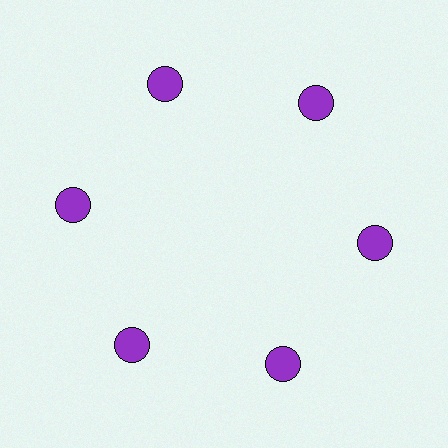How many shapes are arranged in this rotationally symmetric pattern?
There are 6 shapes, arranged in 6 groups of 1.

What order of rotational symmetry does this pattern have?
This pattern has 6-fold rotational symmetry.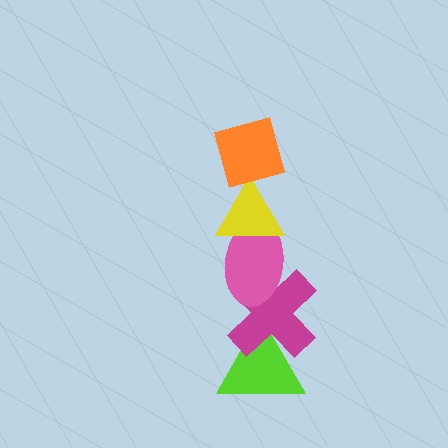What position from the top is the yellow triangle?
The yellow triangle is 2nd from the top.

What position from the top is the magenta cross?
The magenta cross is 4th from the top.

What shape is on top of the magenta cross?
The pink ellipse is on top of the magenta cross.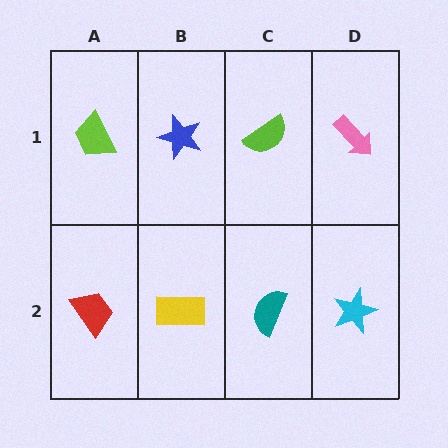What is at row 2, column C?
A teal semicircle.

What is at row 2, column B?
A yellow rectangle.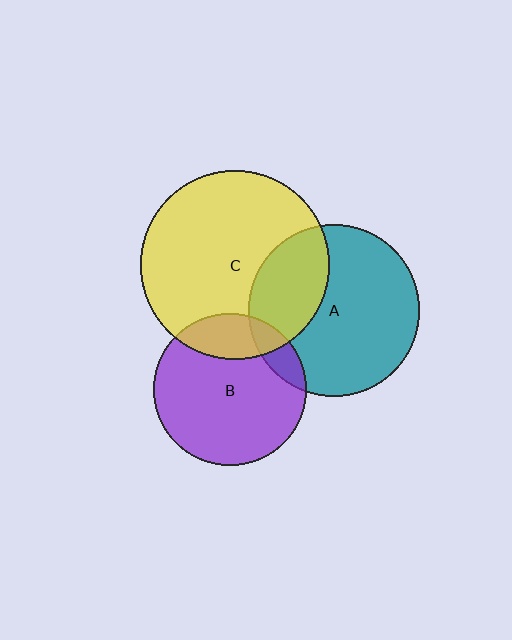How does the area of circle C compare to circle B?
Approximately 1.5 times.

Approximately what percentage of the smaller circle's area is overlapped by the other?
Approximately 30%.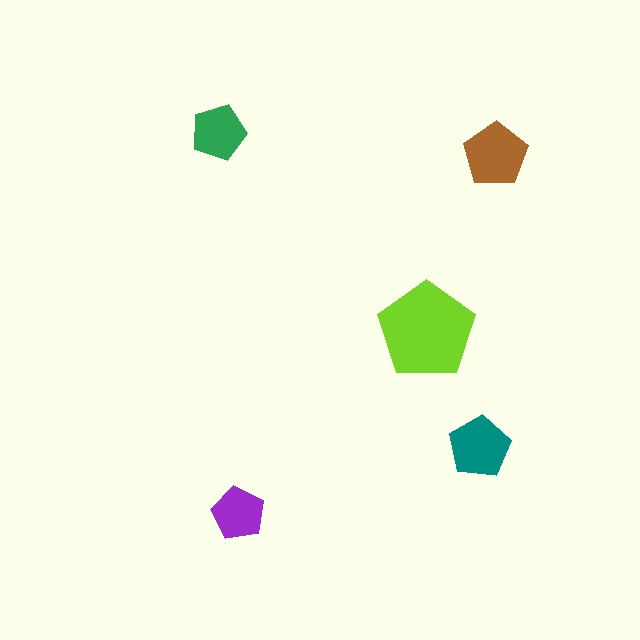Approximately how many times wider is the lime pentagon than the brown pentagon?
About 1.5 times wider.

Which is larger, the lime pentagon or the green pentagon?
The lime one.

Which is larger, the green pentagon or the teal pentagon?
The teal one.